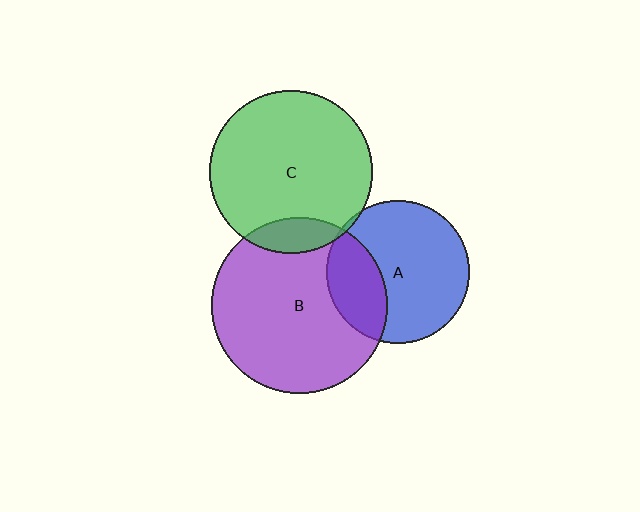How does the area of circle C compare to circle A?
Approximately 1.3 times.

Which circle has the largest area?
Circle B (purple).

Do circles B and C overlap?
Yes.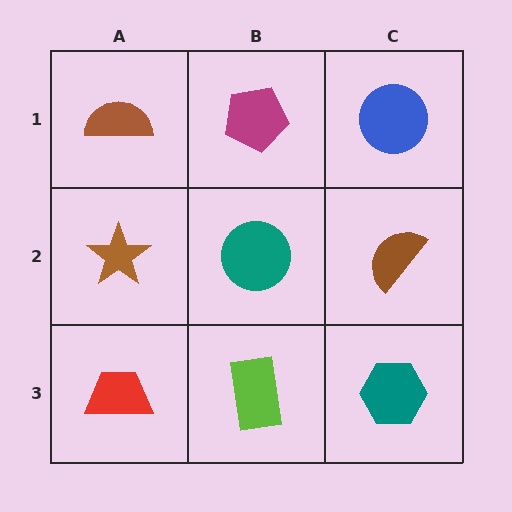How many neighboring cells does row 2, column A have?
3.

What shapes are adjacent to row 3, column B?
A teal circle (row 2, column B), a red trapezoid (row 3, column A), a teal hexagon (row 3, column C).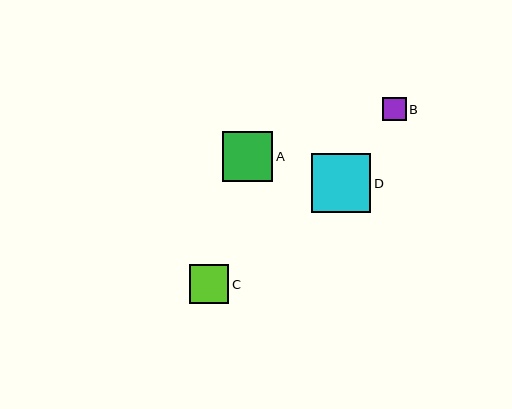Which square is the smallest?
Square B is the smallest with a size of approximately 24 pixels.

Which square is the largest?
Square D is the largest with a size of approximately 59 pixels.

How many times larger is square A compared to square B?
Square A is approximately 2.1 times the size of square B.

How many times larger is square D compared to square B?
Square D is approximately 2.5 times the size of square B.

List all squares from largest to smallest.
From largest to smallest: D, A, C, B.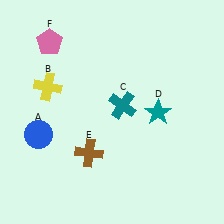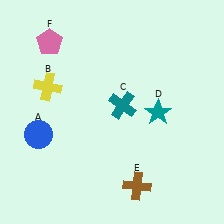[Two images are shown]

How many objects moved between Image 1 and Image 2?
1 object moved between the two images.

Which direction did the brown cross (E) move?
The brown cross (E) moved right.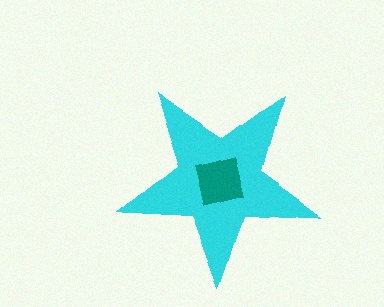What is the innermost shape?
The teal square.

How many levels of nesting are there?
2.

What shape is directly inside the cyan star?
The teal square.